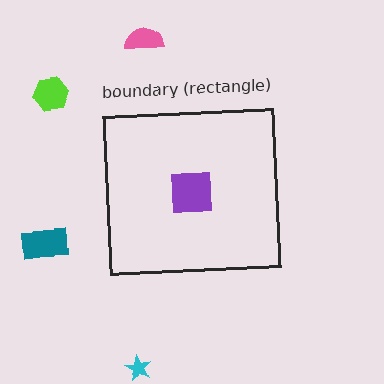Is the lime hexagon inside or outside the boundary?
Outside.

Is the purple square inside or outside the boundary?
Inside.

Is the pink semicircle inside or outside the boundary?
Outside.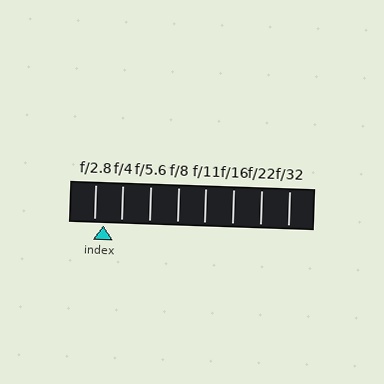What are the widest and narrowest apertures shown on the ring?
The widest aperture shown is f/2.8 and the narrowest is f/32.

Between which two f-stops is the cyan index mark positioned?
The index mark is between f/2.8 and f/4.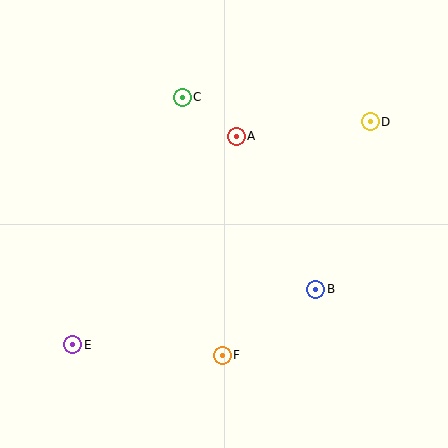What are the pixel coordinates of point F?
Point F is at (222, 355).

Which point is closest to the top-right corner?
Point D is closest to the top-right corner.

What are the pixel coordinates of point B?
Point B is at (316, 289).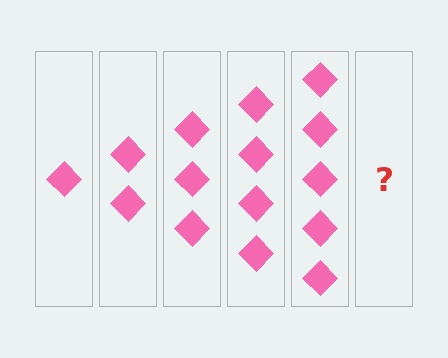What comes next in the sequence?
The next element should be 6 diamonds.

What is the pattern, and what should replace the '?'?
The pattern is that each step adds one more diamond. The '?' should be 6 diamonds.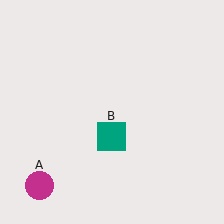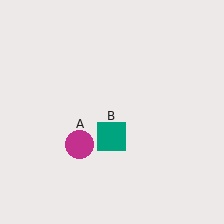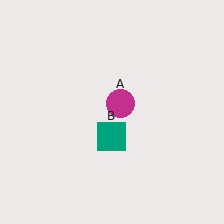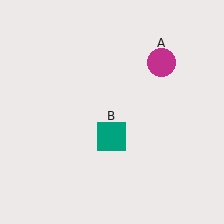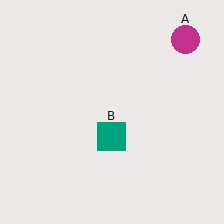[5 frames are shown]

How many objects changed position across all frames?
1 object changed position: magenta circle (object A).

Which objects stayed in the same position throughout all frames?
Teal square (object B) remained stationary.